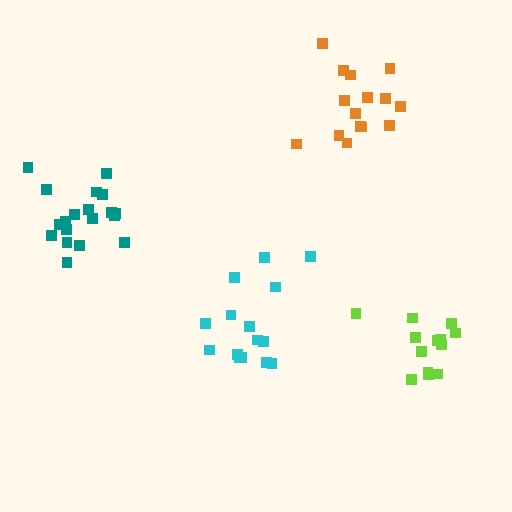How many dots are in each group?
Group 1: 15 dots, Group 2: 13 dots, Group 3: 15 dots, Group 4: 19 dots (62 total).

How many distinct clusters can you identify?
There are 4 distinct clusters.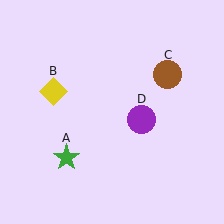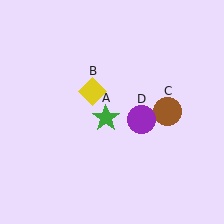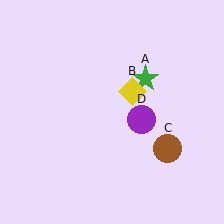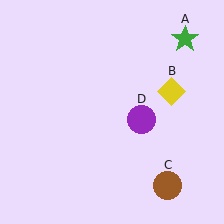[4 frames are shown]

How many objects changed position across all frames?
3 objects changed position: green star (object A), yellow diamond (object B), brown circle (object C).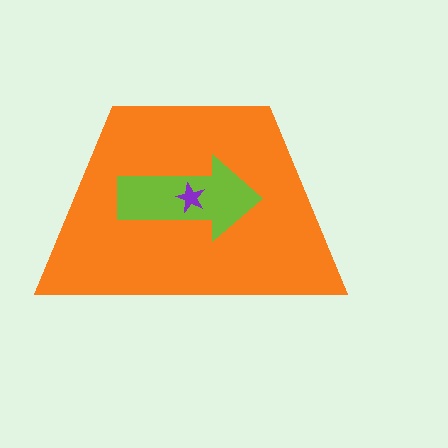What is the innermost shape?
The purple star.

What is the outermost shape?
The orange trapezoid.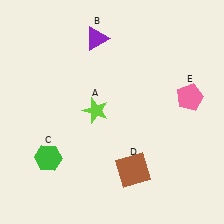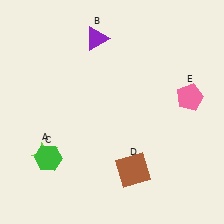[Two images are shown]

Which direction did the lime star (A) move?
The lime star (A) moved left.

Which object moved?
The lime star (A) moved left.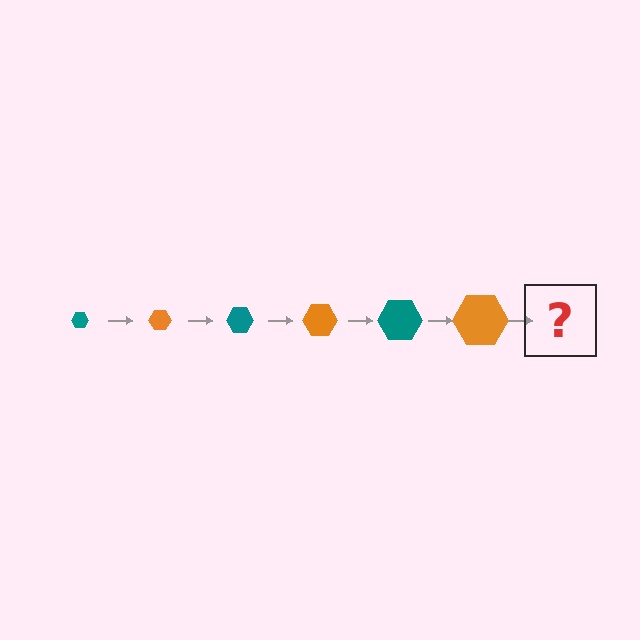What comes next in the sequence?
The next element should be a teal hexagon, larger than the previous one.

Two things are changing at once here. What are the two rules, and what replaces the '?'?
The two rules are that the hexagon grows larger each step and the color cycles through teal and orange. The '?' should be a teal hexagon, larger than the previous one.